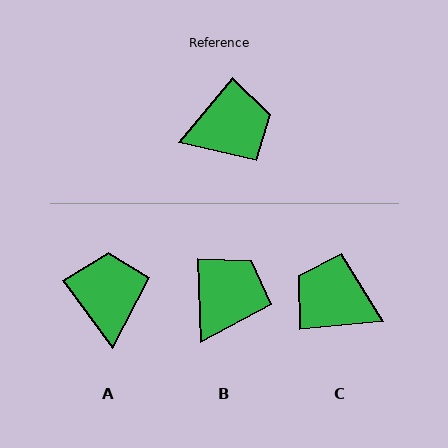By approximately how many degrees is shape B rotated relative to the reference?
Approximately 41 degrees counter-clockwise.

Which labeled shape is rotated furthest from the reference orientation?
C, about 135 degrees away.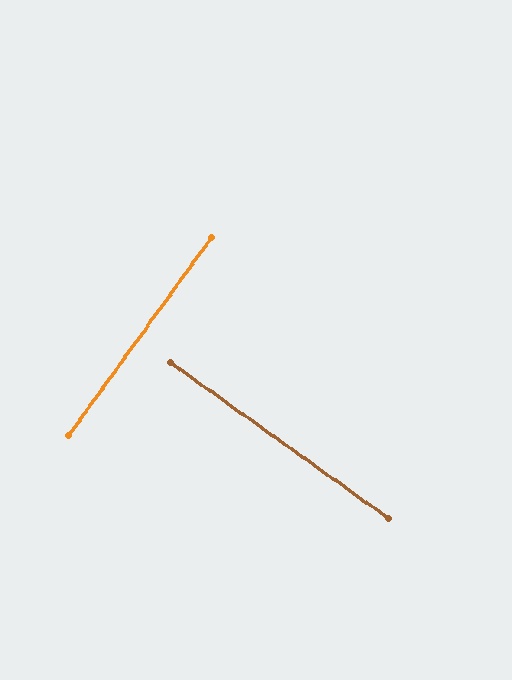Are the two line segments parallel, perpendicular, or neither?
Perpendicular — they meet at approximately 90°.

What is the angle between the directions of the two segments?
Approximately 90 degrees.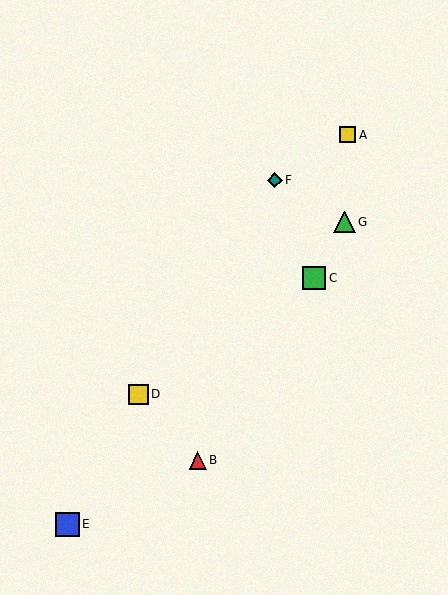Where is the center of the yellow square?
The center of the yellow square is at (139, 394).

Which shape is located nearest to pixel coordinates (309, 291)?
The green square (labeled C) at (314, 278) is nearest to that location.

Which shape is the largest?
The blue square (labeled E) is the largest.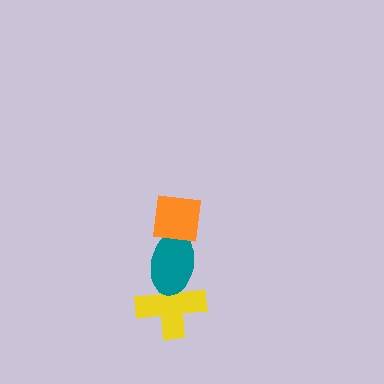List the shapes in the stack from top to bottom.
From top to bottom: the orange square, the teal ellipse, the yellow cross.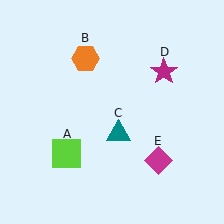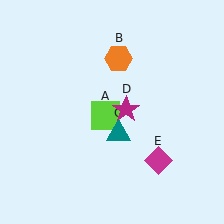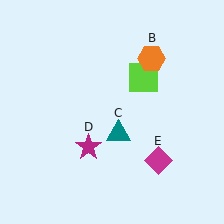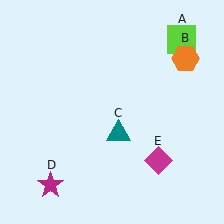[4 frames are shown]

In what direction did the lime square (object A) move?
The lime square (object A) moved up and to the right.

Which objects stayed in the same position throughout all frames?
Teal triangle (object C) and magenta diamond (object E) remained stationary.